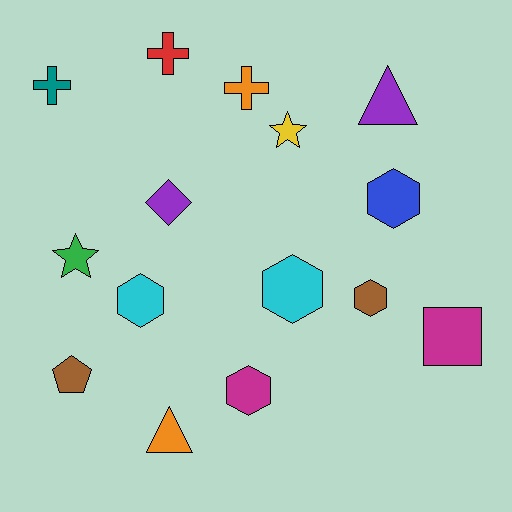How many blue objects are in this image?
There is 1 blue object.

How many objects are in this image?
There are 15 objects.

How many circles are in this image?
There are no circles.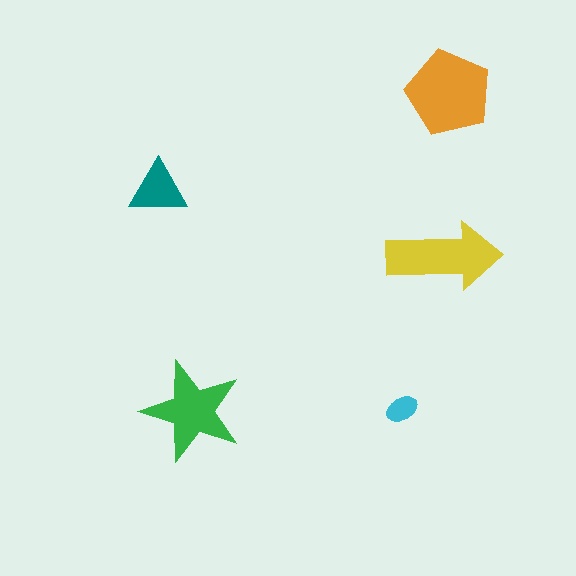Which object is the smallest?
The cyan ellipse.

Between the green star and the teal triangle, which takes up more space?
The green star.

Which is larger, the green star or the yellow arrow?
The yellow arrow.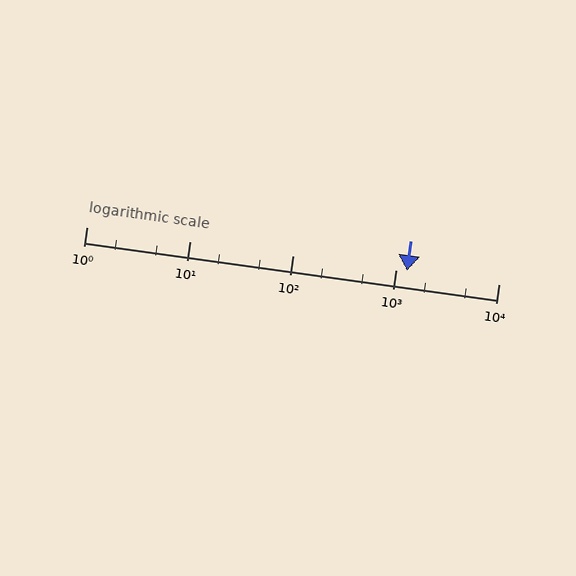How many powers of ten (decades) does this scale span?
The scale spans 4 decades, from 1 to 10000.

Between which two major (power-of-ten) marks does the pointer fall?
The pointer is between 1000 and 10000.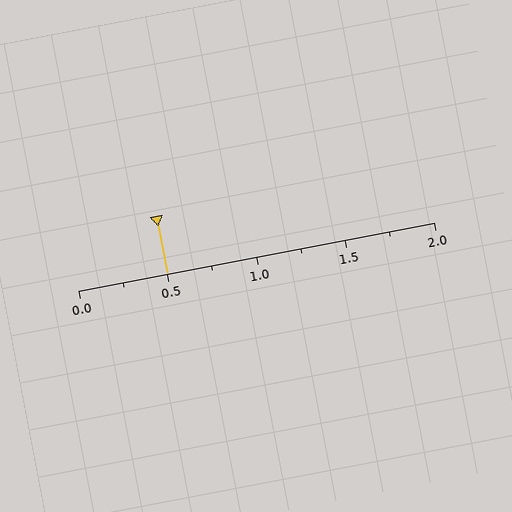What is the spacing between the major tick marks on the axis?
The major ticks are spaced 0.5 apart.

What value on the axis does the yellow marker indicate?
The marker indicates approximately 0.5.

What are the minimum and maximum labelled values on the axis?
The axis runs from 0.0 to 2.0.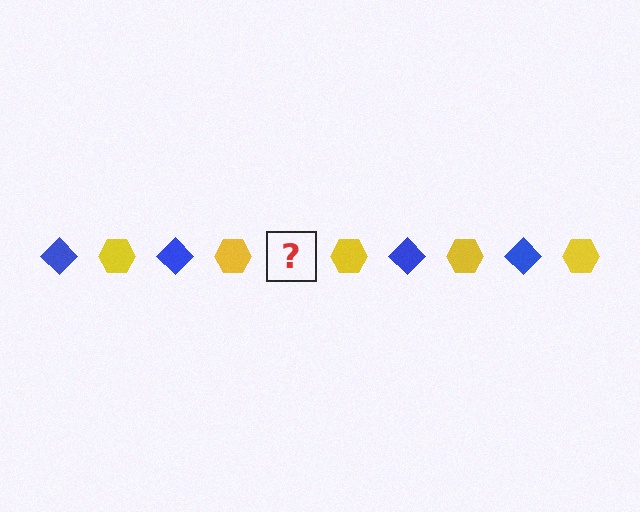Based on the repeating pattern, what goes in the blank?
The blank should be a blue diamond.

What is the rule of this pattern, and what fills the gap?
The rule is that the pattern alternates between blue diamond and yellow hexagon. The gap should be filled with a blue diamond.